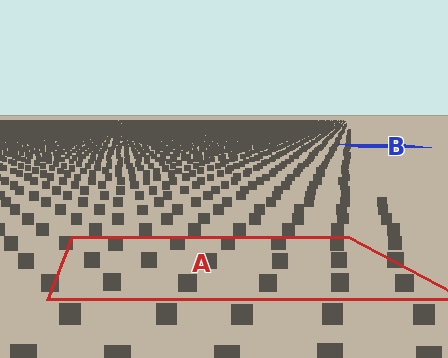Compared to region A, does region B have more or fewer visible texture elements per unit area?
Region B has more texture elements per unit area — they are packed more densely because it is farther away.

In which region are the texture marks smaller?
The texture marks are smaller in region B, because it is farther away.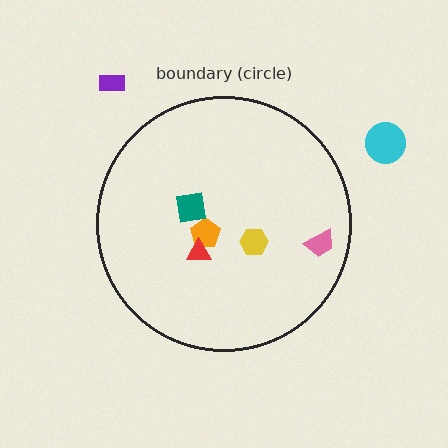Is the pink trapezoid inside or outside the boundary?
Inside.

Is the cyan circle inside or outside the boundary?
Outside.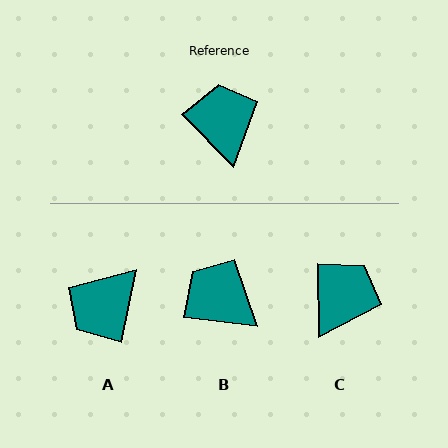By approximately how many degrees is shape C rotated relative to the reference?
Approximately 43 degrees clockwise.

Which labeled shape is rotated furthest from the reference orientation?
A, about 124 degrees away.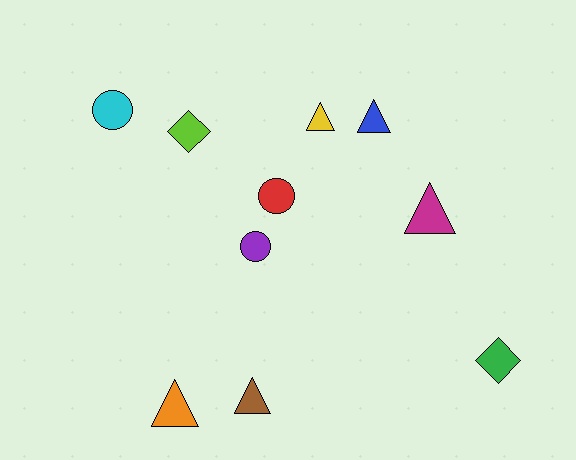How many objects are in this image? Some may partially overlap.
There are 10 objects.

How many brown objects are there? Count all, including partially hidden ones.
There is 1 brown object.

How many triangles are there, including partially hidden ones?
There are 5 triangles.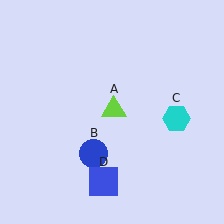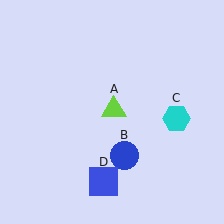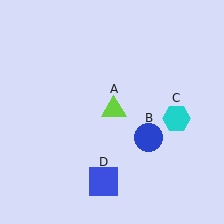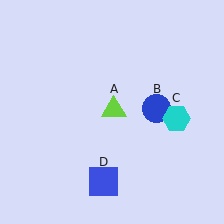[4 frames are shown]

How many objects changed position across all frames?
1 object changed position: blue circle (object B).